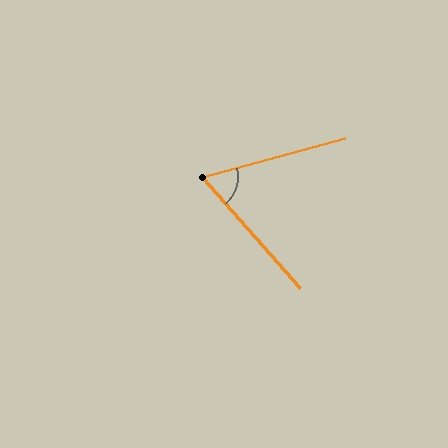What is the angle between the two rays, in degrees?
Approximately 64 degrees.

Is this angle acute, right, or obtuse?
It is acute.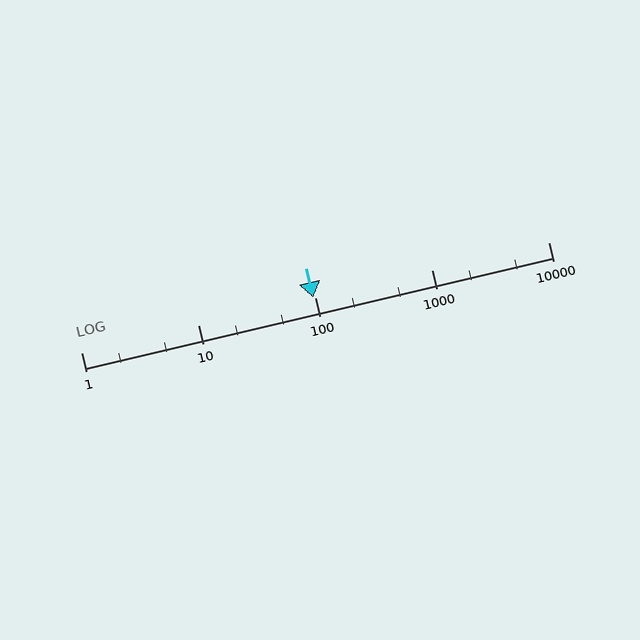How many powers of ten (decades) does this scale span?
The scale spans 4 decades, from 1 to 10000.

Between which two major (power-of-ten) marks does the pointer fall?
The pointer is between 10 and 100.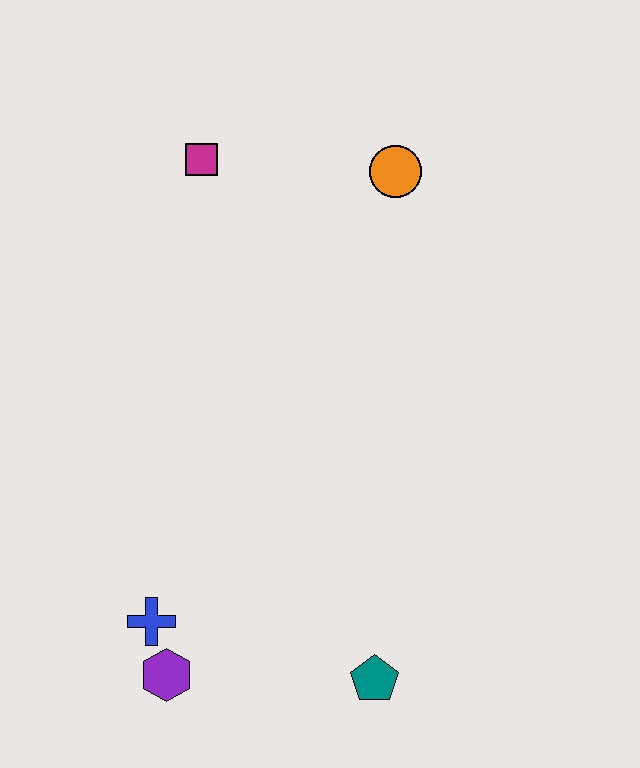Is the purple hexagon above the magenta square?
No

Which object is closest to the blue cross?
The purple hexagon is closest to the blue cross.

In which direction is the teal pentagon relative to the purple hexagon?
The teal pentagon is to the right of the purple hexagon.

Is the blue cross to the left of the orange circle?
Yes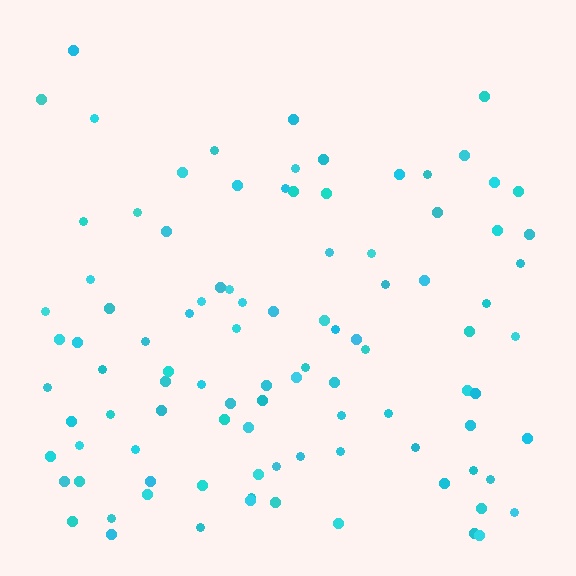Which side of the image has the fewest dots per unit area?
The top.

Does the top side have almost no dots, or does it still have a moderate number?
Still a moderate number, just noticeably fewer than the bottom.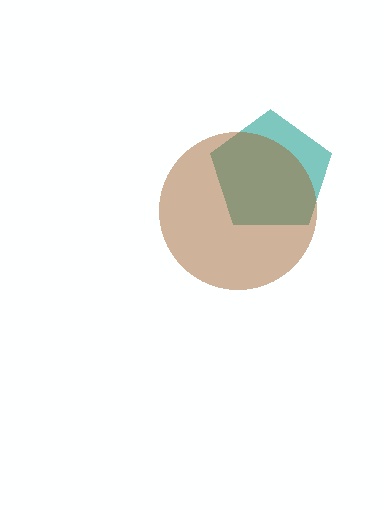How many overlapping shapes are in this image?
There are 2 overlapping shapes in the image.